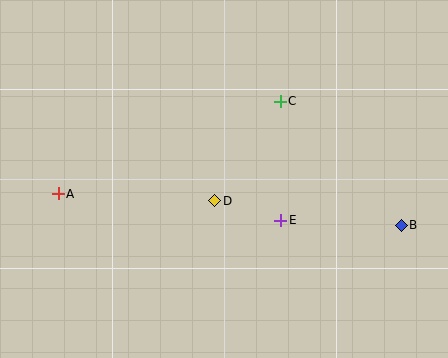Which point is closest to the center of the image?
Point D at (215, 201) is closest to the center.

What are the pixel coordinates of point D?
Point D is at (215, 201).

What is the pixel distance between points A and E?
The distance between A and E is 224 pixels.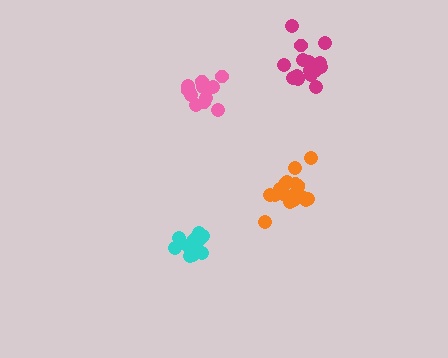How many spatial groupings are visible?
There are 4 spatial groupings.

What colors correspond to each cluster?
The clusters are colored: pink, cyan, magenta, orange.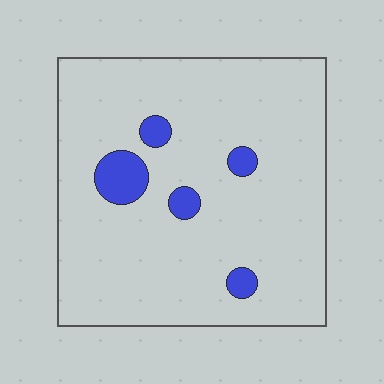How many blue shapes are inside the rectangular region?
5.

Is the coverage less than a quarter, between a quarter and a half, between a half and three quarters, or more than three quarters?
Less than a quarter.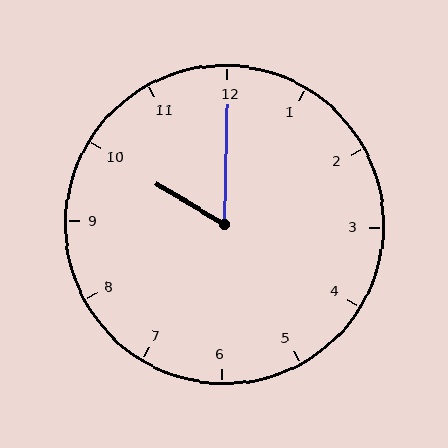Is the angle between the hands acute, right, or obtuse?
It is acute.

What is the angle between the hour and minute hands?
Approximately 60 degrees.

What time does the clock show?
10:00.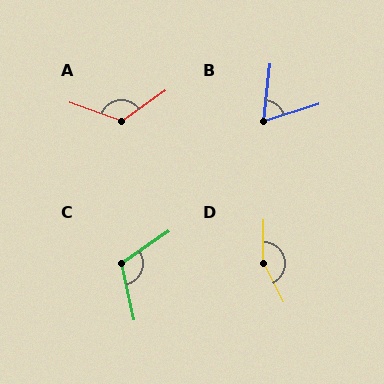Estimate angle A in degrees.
Approximately 126 degrees.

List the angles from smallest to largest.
B (66°), C (112°), A (126°), D (153°).